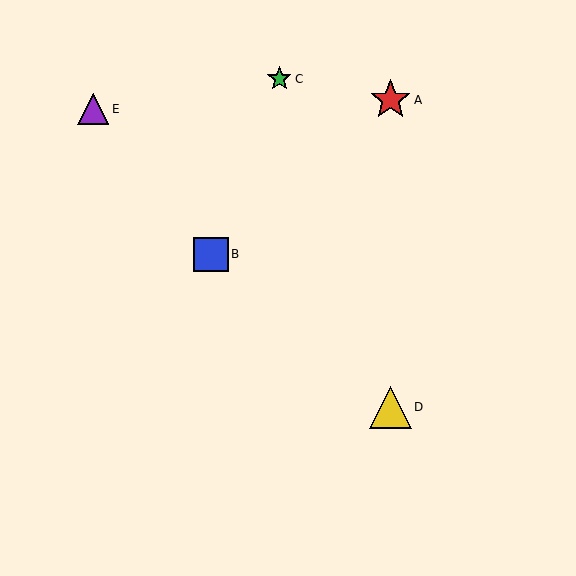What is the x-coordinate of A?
Object A is at x≈390.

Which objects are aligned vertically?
Objects A, D are aligned vertically.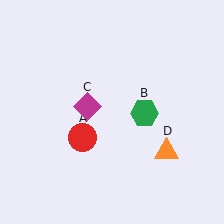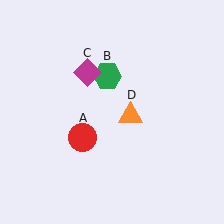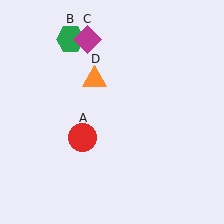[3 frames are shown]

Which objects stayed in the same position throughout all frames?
Red circle (object A) remained stationary.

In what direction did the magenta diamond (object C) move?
The magenta diamond (object C) moved up.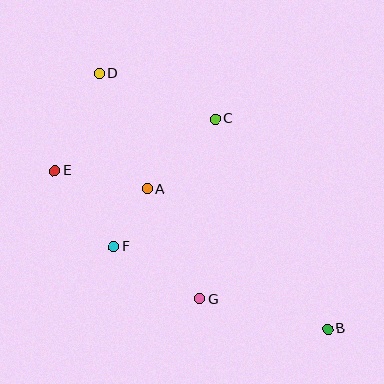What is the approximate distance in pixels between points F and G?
The distance between F and G is approximately 100 pixels.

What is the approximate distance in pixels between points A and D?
The distance between A and D is approximately 125 pixels.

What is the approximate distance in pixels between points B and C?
The distance between B and C is approximately 238 pixels.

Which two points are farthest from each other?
Points B and D are farthest from each other.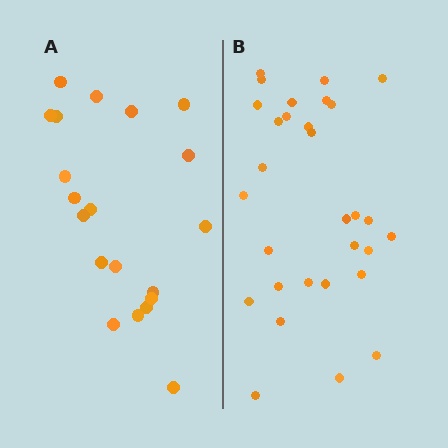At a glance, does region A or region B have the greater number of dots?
Region B (the right region) has more dots.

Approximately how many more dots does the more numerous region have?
Region B has roughly 10 or so more dots than region A.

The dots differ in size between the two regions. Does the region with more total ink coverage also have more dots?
No. Region A has more total ink coverage because its dots are larger, but region B actually contains more individual dots. Total area can be misleading — the number of items is what matters here.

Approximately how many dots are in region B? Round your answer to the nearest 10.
About 30 dots.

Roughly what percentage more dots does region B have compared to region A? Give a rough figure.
About 50% more.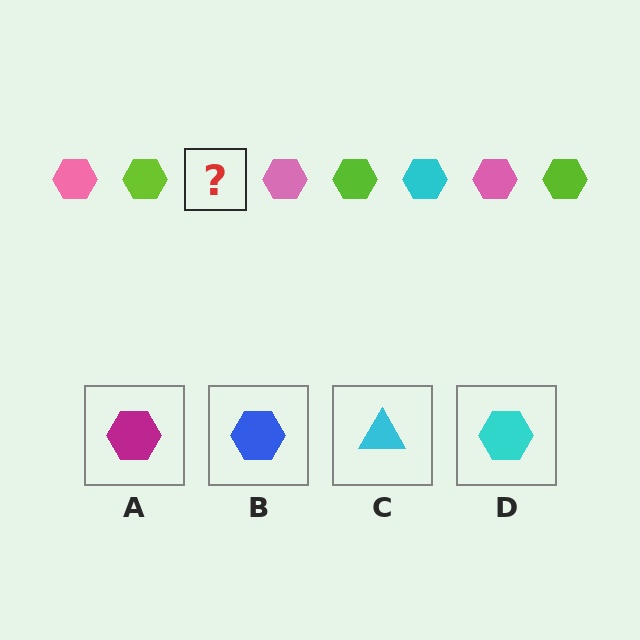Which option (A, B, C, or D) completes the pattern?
D.